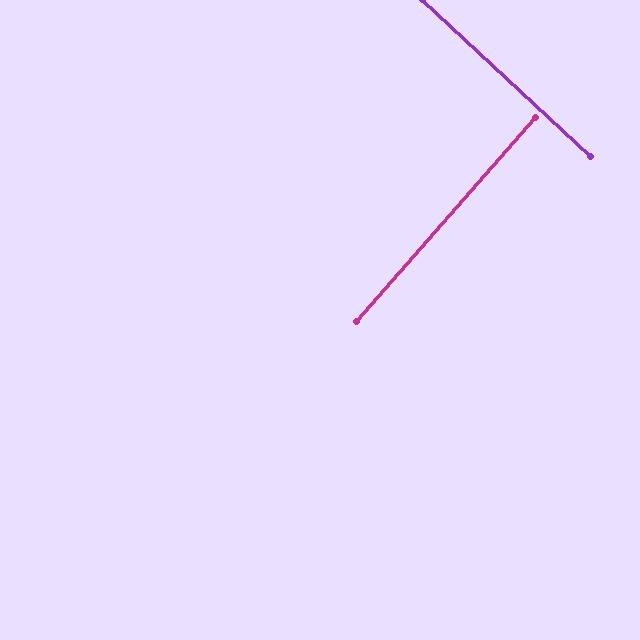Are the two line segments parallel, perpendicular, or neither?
Perpendicular — they meet at approximately 88°.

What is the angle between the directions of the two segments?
Approximately 88 degrees.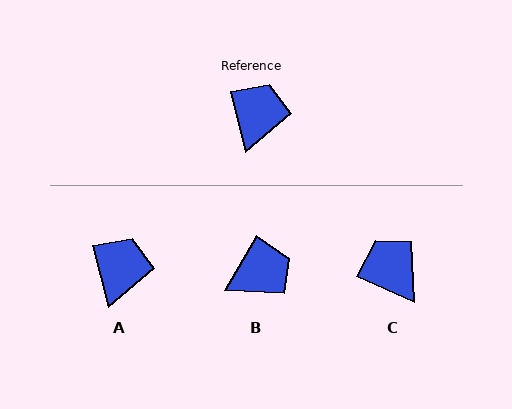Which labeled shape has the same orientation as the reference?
A.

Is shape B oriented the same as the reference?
No, it is off by about 44 degrees.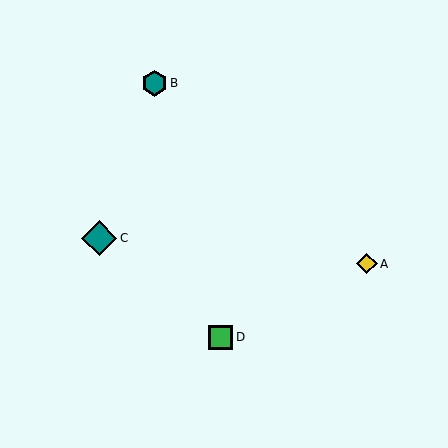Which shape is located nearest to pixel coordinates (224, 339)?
The green square (labeled D) at (221, 337) is nearest to that location.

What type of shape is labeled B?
Shape B is a teal hexagon.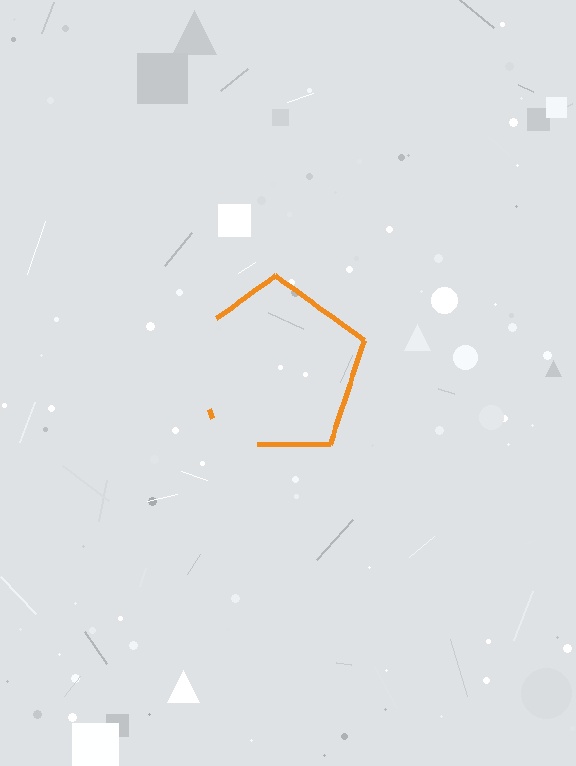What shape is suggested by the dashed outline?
The dashed outline suggests a pentagon.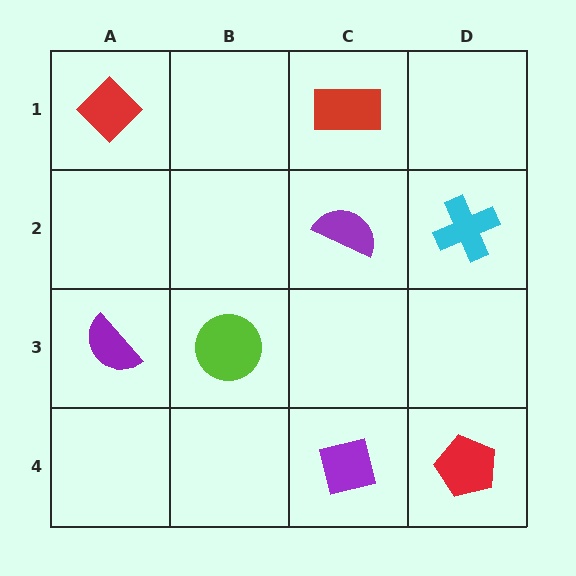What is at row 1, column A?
A red diamond.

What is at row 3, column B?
A lime circle.